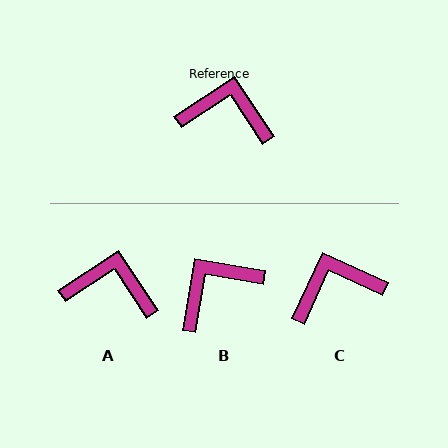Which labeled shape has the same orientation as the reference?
A.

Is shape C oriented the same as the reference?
No, it is off by about 32 degrees.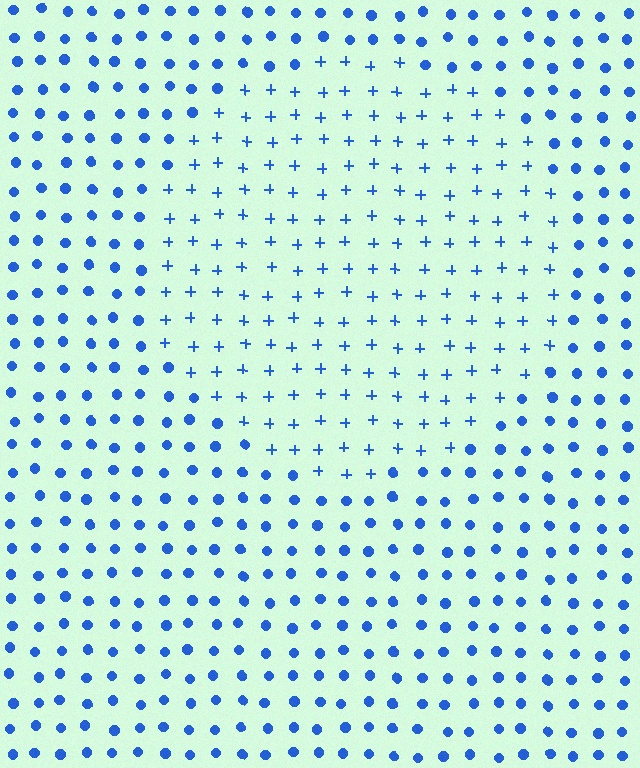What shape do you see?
I see a circle.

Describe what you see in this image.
The image is filled with small blue elements arranged in a uniform grid. A circle-shaped region contains plus signs, while the surrounding area contains circles. The boundary is defined purely by the change in element shape.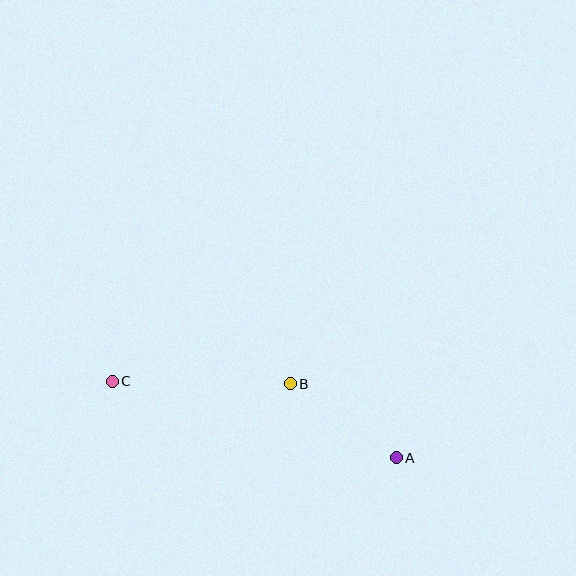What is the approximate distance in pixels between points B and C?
The distance between B and C is approximately 178 pixels.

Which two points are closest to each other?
Points A and B are closest to each other.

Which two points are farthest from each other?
Points A and C are farthest from each other.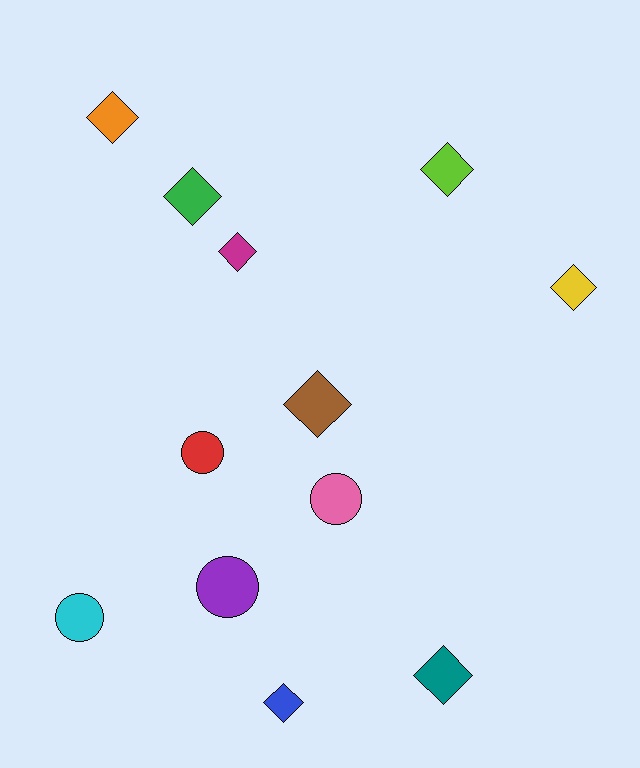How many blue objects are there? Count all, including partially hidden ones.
There is 1 blue object.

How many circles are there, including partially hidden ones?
There are 4 circles.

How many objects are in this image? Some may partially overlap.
There are 12 objects.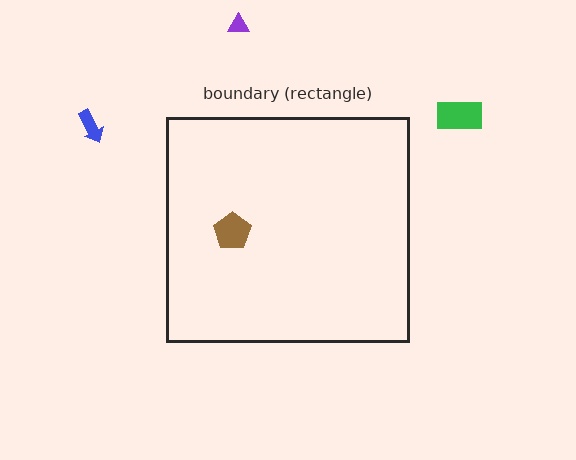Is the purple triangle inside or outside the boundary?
Outside.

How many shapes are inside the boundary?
1 inside, 3 outside.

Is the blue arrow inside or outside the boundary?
Outside.